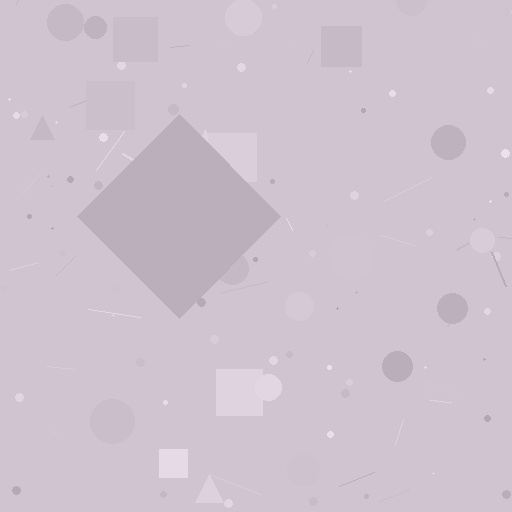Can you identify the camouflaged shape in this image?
The camouflaged shape is a diamond.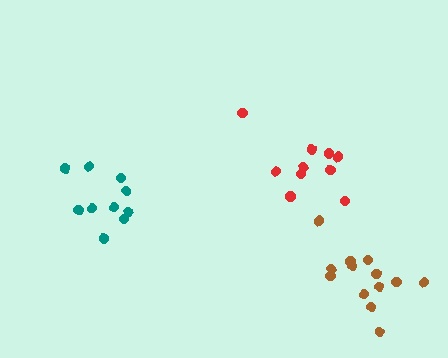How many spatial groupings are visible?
There are 3 spatial groupings.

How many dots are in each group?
Group 1: 10 dots, Group 2: 10 dots, Group 3: 13 dots (33 total).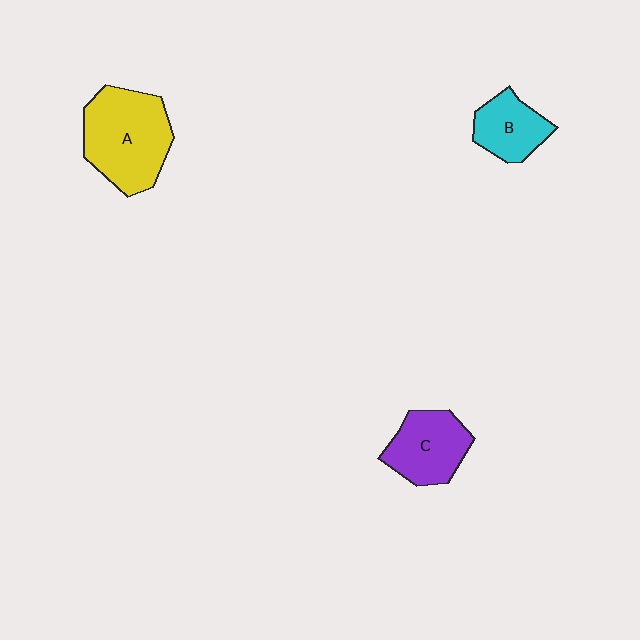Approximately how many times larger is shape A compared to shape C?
Approximately 1.5 times.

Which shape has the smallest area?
Shape B (cyan).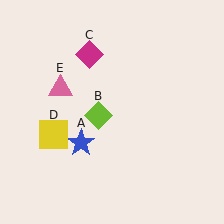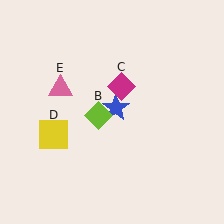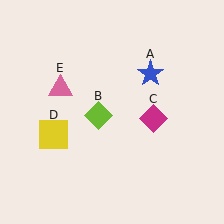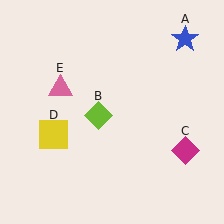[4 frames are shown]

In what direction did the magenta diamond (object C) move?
The magenta diamond (object C) moved down and to the right.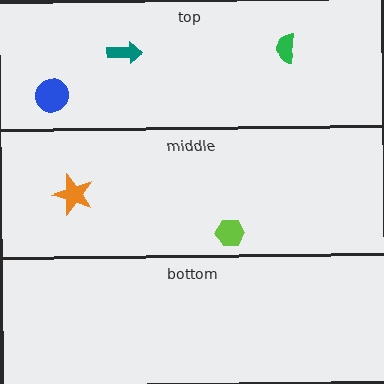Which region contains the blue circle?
The top region.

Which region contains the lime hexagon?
The middle region.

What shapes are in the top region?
The blue circle, the teal arrow, the green semicircle.